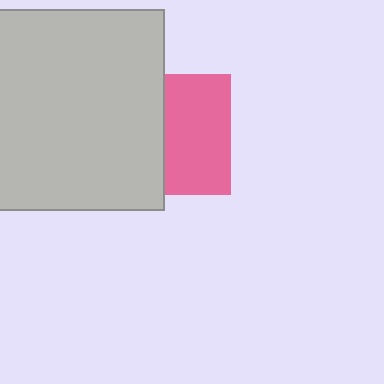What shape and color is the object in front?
The object in front is a light gray rectangle.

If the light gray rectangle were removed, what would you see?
You would see the complete pink square.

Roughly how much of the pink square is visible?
About half of it is visible (roughly 54%).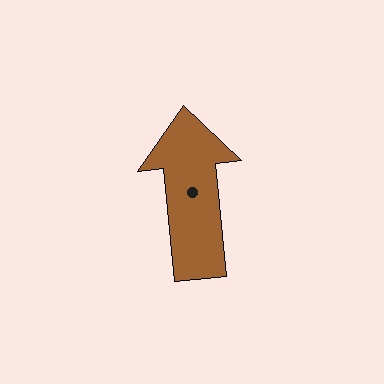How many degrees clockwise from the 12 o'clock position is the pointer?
Approximately 354 degrees.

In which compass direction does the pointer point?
North.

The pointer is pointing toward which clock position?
Roughly 12 o'clock.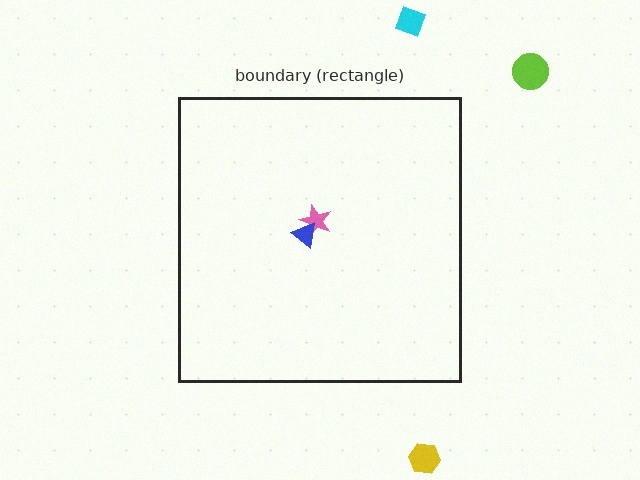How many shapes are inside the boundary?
2 inside, 3 outside.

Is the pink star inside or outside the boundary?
Inside.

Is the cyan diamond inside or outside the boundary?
Outside.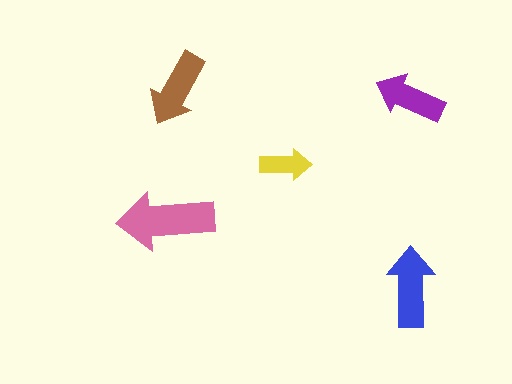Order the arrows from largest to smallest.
the pink one, the blue one, the brown one, the purple one, the yellow one.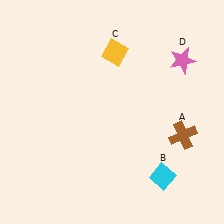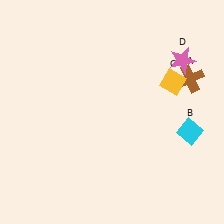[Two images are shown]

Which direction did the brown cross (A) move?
The brown cross (A) moved up.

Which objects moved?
The objects that moved are: the brown cross (A), the cyan diamond (B), the yellow diamond (C).